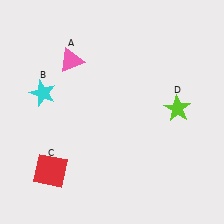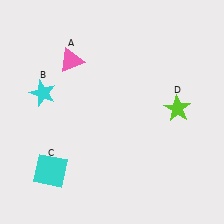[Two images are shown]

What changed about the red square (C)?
In Image 1, C is red. In Image 2, it changed to cyan.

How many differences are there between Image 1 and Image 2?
There is 1 difference between the two images.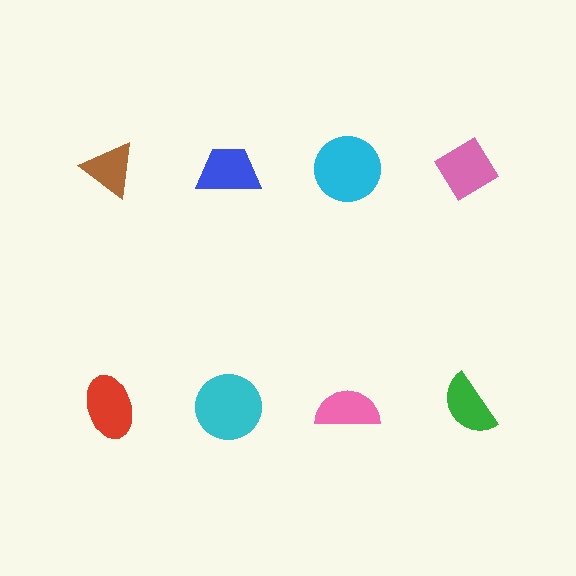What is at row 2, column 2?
A cyan circle.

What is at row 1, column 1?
A brown triangle.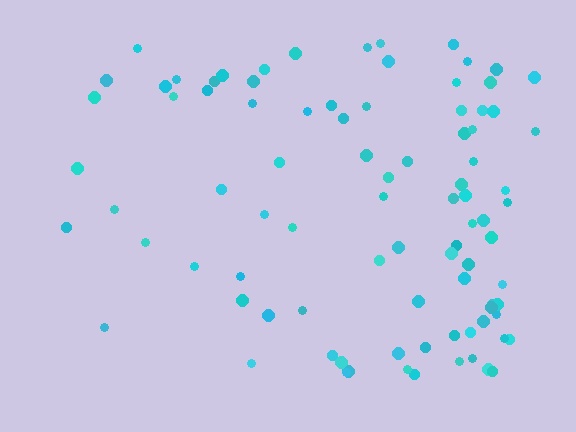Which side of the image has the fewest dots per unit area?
The left.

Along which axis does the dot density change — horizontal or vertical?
Horizontal.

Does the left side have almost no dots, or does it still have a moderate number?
Still a moderate number, just noticeably fewer than the right.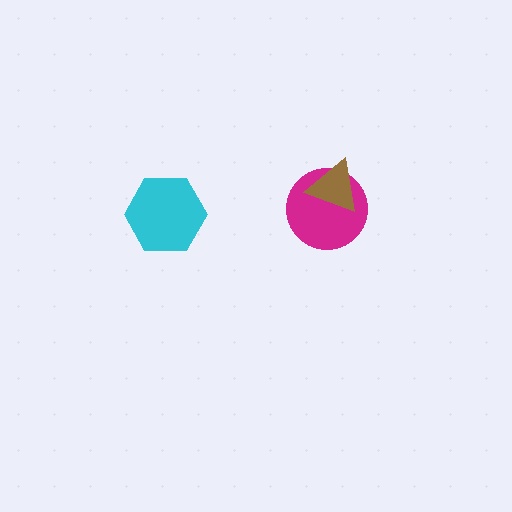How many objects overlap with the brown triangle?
1 object overlaps with the brown triangle.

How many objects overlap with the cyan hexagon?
0 objects overlap with the cyan hexagon.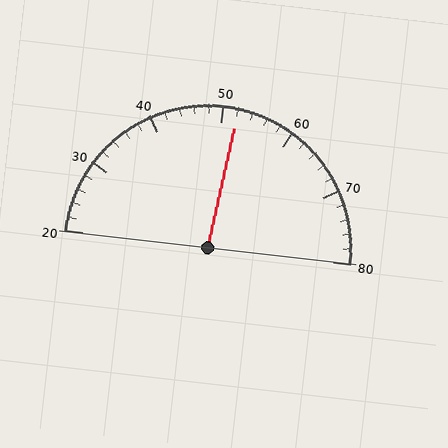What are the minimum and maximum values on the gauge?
The gauge ranges from 20 to 80.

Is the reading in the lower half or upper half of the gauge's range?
The reading is in the upper half of the range (20 to 80).